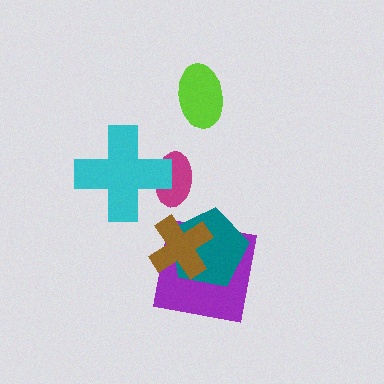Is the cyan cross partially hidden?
No, no other shape covers it.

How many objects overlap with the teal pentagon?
2 objects overlap with the teal pentagon.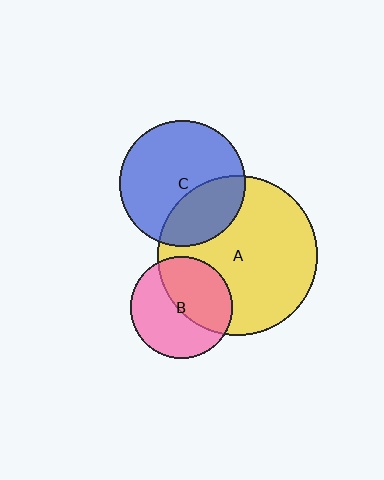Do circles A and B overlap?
Yes.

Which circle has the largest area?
Circle A (yellow).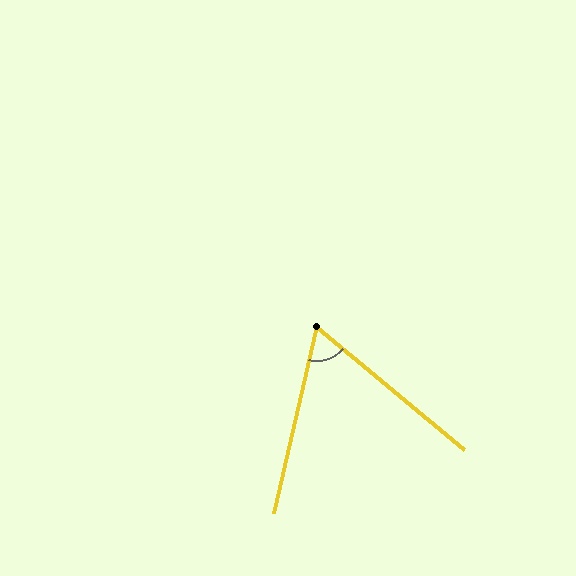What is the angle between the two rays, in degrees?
Approximately 63 degrees.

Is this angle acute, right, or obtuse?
It is acute.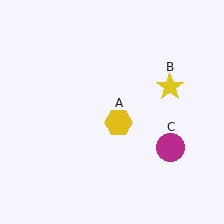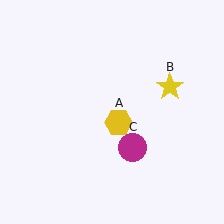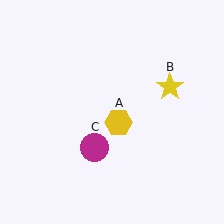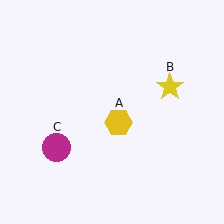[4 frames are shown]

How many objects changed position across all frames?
1 object changed position: magenta circle (object C).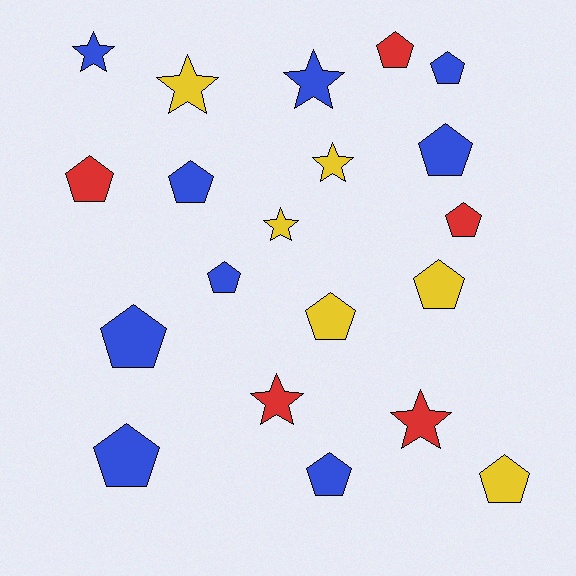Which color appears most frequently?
Blue, with 9 objects.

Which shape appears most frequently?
Pentagon, with 13 objects.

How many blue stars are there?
There are 2 blue stars.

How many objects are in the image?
There are 20 objects.